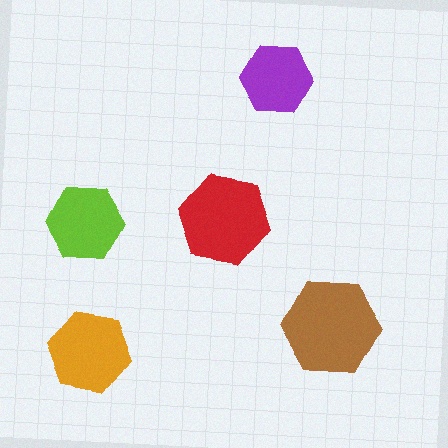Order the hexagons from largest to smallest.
the brown one, the red one, the orange one, the lime one, the purple one.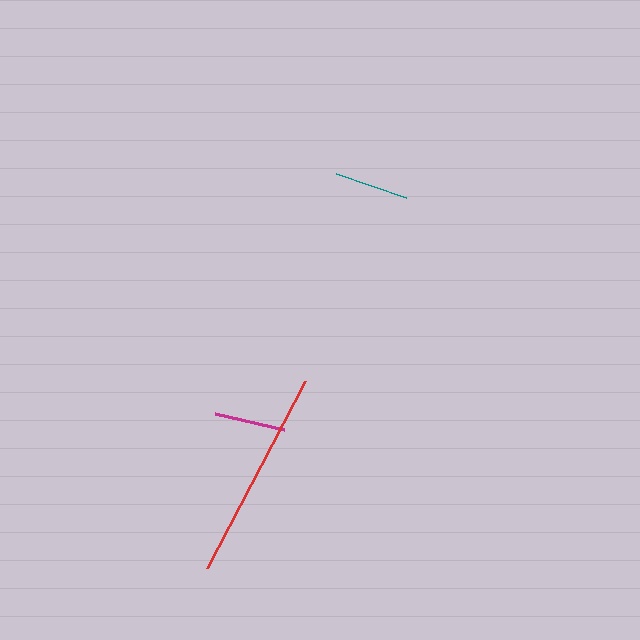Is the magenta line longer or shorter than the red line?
The red line is longer than the magenta line.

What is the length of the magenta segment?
The magenta segment is approximately 71 pixels long.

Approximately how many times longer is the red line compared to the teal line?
The red line is approximately 2.8 times the length of the teal line.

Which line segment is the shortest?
The magenta line is the shortest at approximately 71 pixels.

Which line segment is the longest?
The red line is the longest at approximately 211 pixels.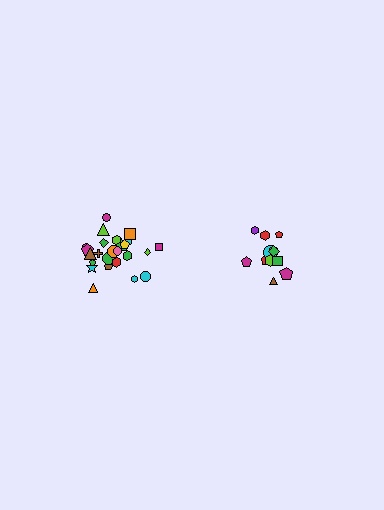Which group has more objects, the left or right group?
The left group.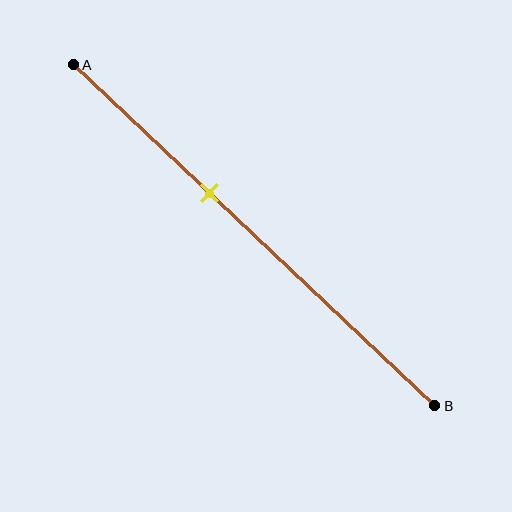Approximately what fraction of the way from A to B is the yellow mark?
The yellow mark is approximately 40% of the way from A to B.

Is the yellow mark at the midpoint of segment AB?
No, the mark is at about 40% from A, not at the 50% midpoint.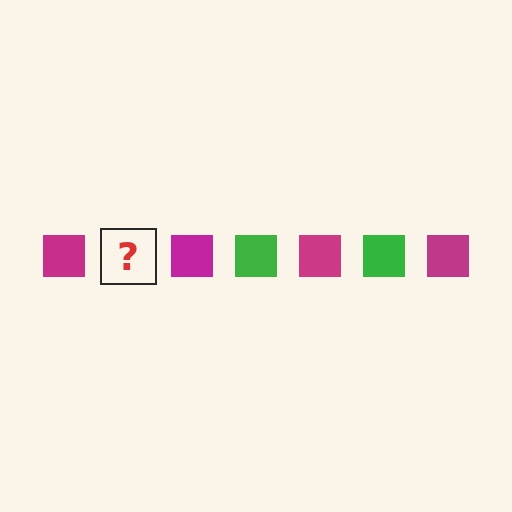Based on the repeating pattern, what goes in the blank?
The blank should be a green square.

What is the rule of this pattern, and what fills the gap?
The rule is that the pattern cycles through magenta, green squares. The gap should be filled with a green square.